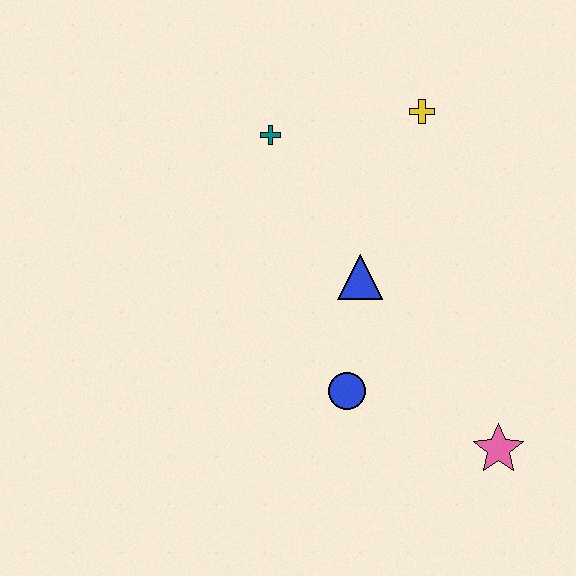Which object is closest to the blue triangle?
The blue circle is closest to the blue triangle.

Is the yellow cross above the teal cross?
Yes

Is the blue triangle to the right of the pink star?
No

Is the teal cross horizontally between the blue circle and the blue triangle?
No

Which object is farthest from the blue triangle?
The pink star is farthest from the blue triangle.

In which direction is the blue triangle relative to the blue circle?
The blue triangle is above the blue circle.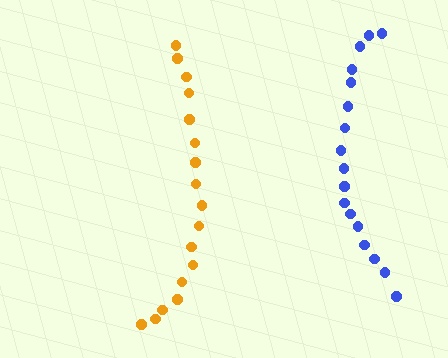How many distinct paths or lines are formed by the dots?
There are 2 distinct paths.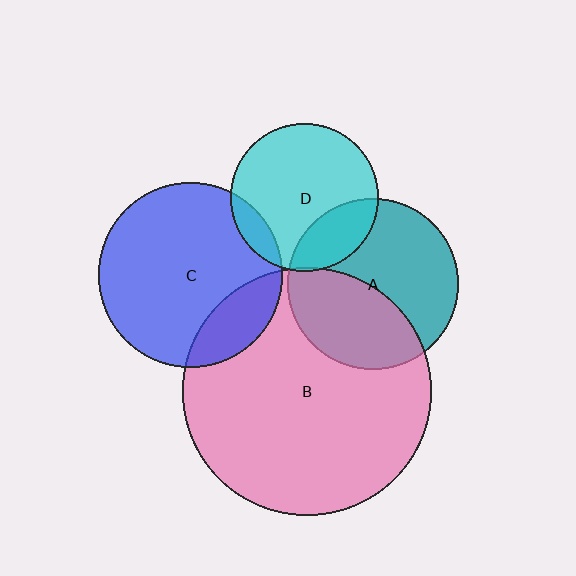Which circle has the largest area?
Circle B (pink).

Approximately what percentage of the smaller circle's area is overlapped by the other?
Approximately 10%.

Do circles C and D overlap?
Yes.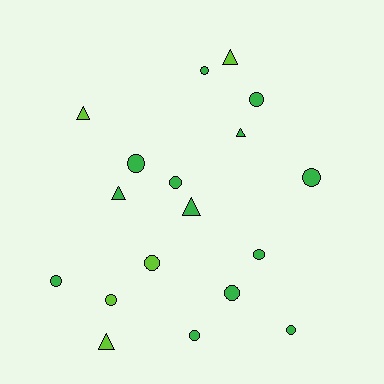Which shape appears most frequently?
Circle, with 12 objects.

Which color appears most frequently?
Green, with 13 objects.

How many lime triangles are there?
There are 3 lime triangles.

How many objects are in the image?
There are 18 objects.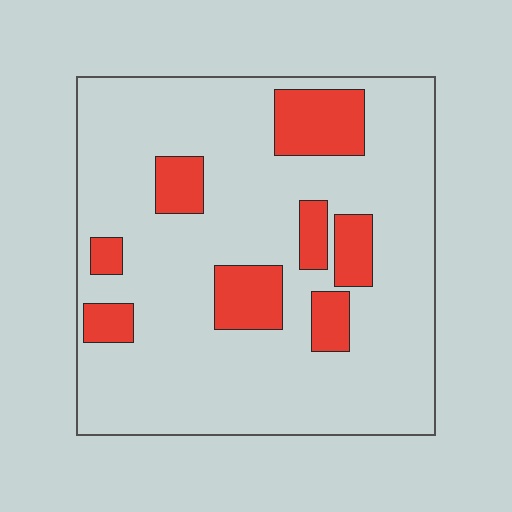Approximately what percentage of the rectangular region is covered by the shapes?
Approximately 20%.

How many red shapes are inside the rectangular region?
8.